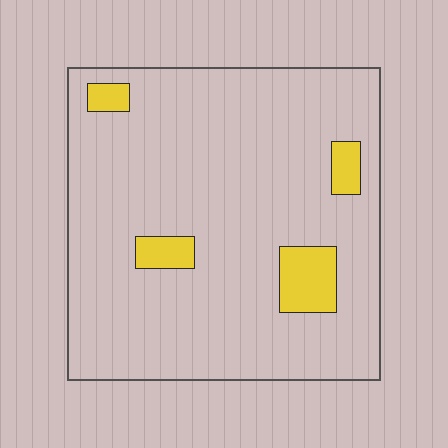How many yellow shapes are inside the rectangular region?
4.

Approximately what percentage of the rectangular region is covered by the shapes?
Approximately 10%.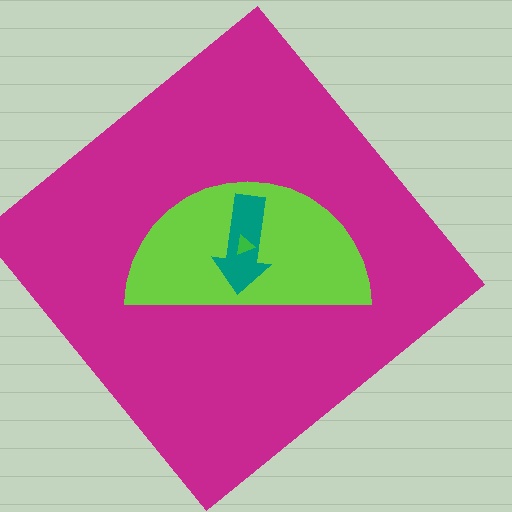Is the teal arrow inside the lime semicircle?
Yes.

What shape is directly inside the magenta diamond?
The lime semicircle.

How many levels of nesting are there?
4.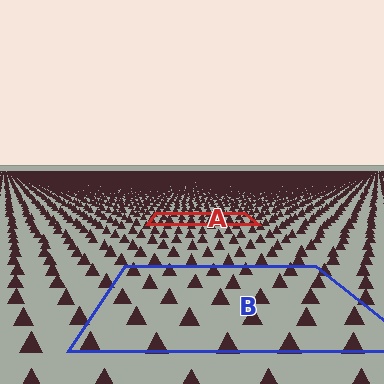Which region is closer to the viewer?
Region B is closer. The texture elements there are larger and more spread out.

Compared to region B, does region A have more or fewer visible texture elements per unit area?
Region A has more texture elements per unit area — they are packed more densely because it is farther away.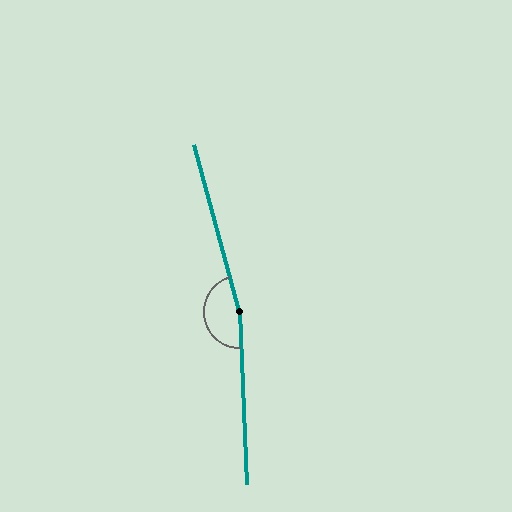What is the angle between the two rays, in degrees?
Approximately 167 degrees.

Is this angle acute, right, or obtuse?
It is obtuse.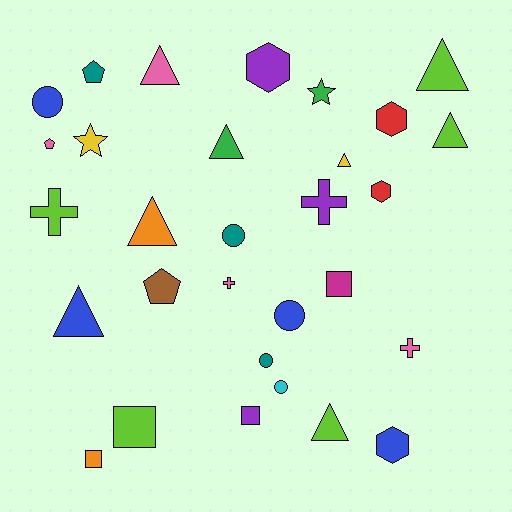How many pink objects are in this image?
There are 4 pink objects.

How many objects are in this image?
There are 30 objects.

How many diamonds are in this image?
There are no diamonds.